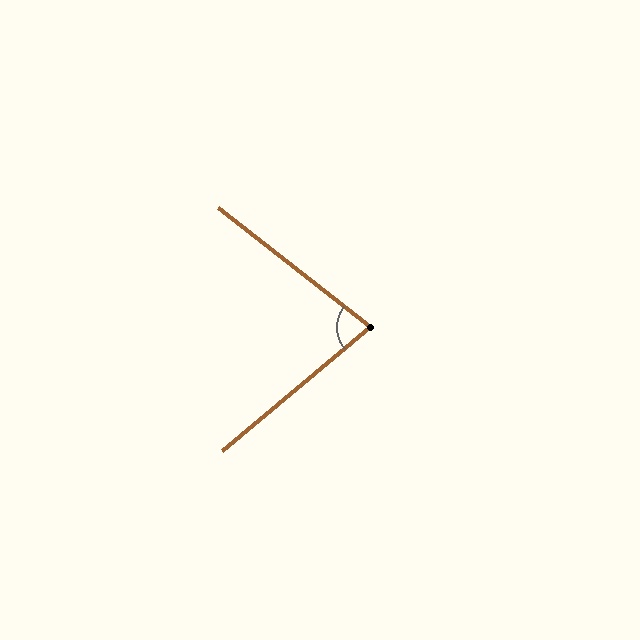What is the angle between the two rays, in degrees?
Approximately 78 degrees.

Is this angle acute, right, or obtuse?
It is acute.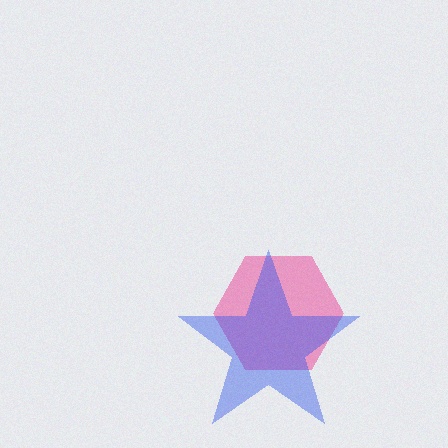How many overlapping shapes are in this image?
There are 2 overlapping shapes in the image.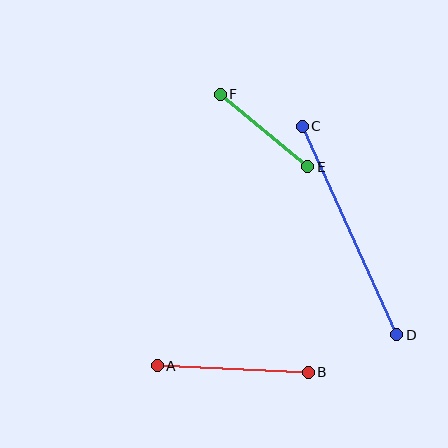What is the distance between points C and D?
The distance is approximately 229 pixels.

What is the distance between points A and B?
The distance is approximately 151 pixels.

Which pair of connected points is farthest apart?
Points C and D are farthest apart.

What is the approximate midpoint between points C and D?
The midpoint is at approximately (349, 230) pixels.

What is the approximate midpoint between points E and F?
The midpoint is at approximately (264, 131) pixels.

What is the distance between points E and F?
The distance is approximately 113 pixels.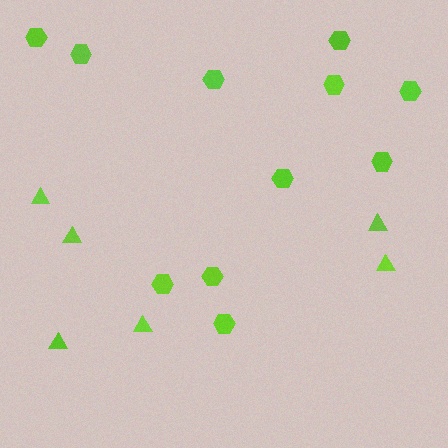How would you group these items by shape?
There are 2 groups: one group of triangles (6) and one group of hexagons (11).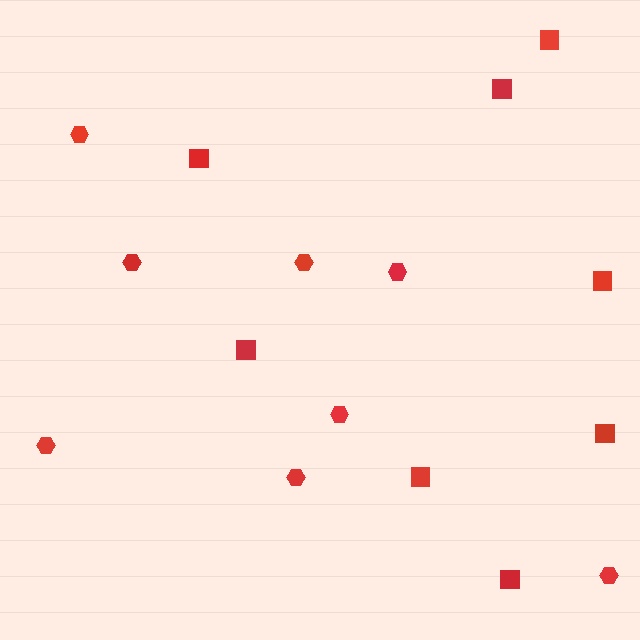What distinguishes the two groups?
There are 2 groups: one group of squares (8) and one group of hexagons (8).